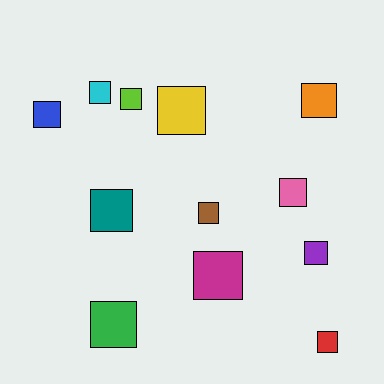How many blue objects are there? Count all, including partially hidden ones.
There is 1 blue object.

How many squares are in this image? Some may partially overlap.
There are 12 squares.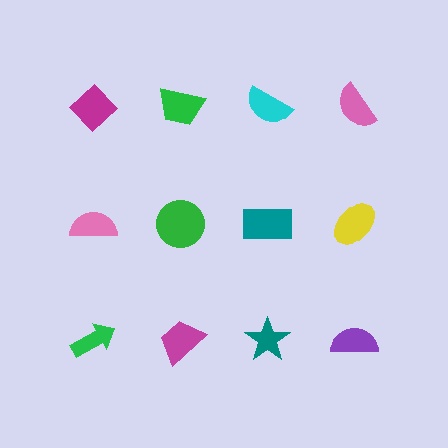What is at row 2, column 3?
A teal rectangle.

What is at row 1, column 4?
A pink semicircle.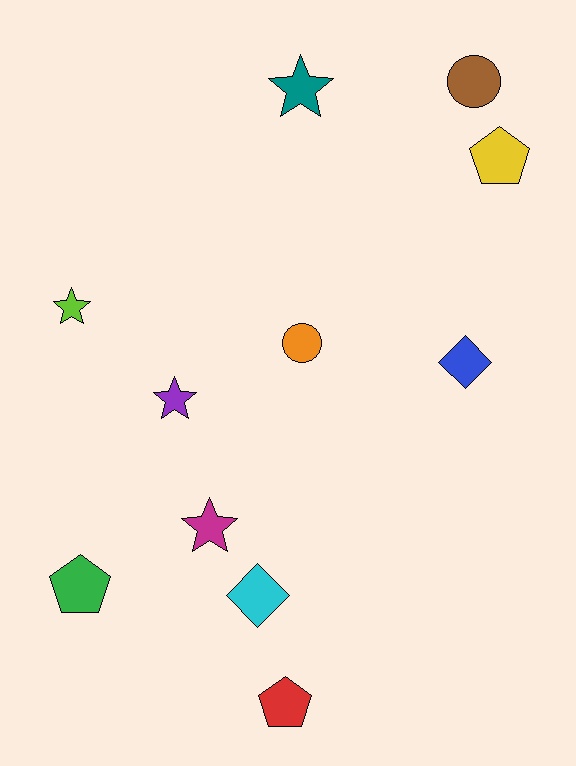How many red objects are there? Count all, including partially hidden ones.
There is 1 red object.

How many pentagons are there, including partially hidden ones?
There are 3 pentagons.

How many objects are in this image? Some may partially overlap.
There are 11 objects.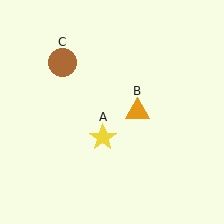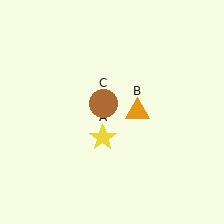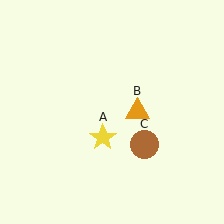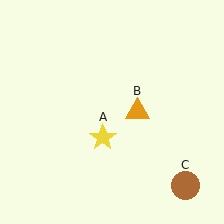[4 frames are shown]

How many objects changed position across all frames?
1 object changed position: brown circle (object C).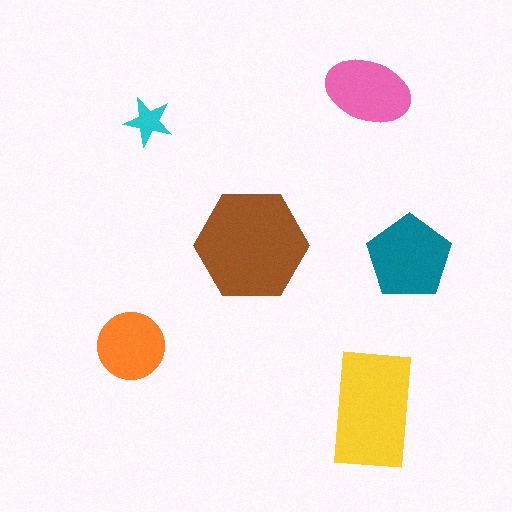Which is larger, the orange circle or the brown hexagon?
The brown hexagon.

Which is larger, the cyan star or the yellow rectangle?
The yellow rectangle.